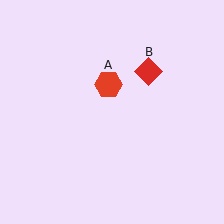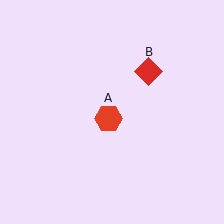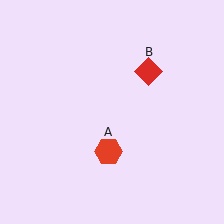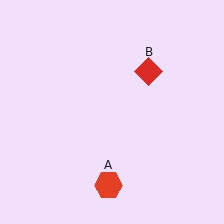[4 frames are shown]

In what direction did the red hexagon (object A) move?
The red hexagon (object A) moved down.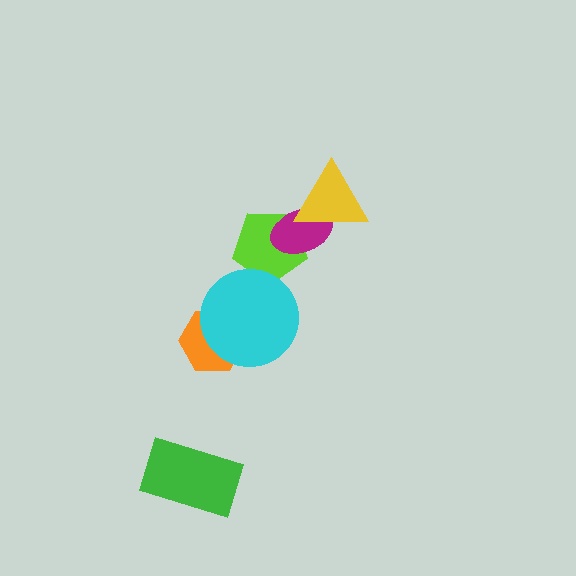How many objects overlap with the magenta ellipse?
2 objects overlap with the magenta ellipse.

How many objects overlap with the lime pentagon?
2 objects overlap with the lime pentagon.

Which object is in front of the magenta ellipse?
The yellow triangle is in front of the magenta ellipse.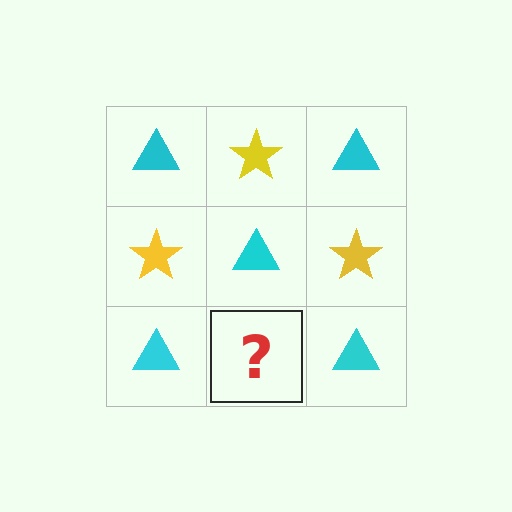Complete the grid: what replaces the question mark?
The question mark should be replaced with a yellow star.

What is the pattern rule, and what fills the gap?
The rule is that it alternates cyan triangle and yellow star in a checkerboard pattern. The gap should be filled with a yellow star.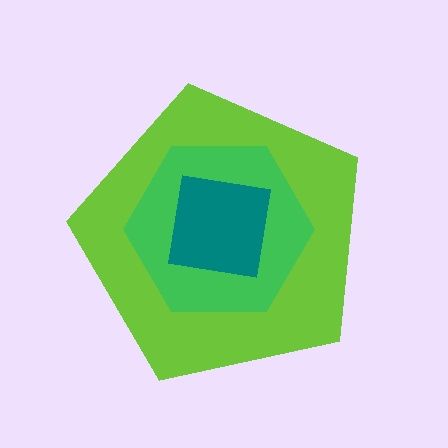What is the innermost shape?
The teal square.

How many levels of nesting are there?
3.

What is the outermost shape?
The lime pentagon.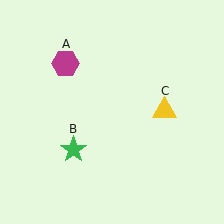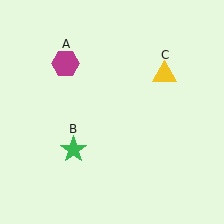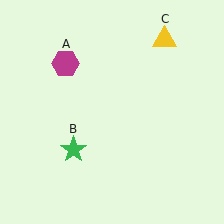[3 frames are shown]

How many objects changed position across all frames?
1 object changed position: yellow triangle (object C).